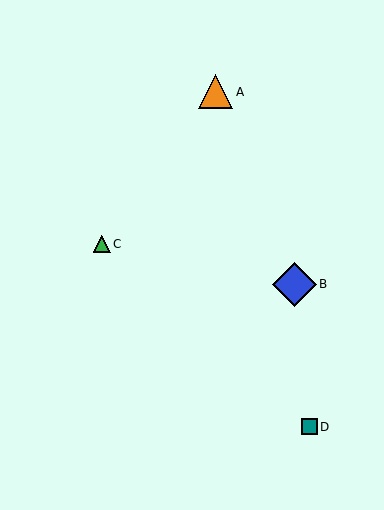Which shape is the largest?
The blue diamond (labeled B) is the largest.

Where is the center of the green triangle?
The center of the green triangle is at (102, 244).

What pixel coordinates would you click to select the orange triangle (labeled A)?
Click at (216, 92) to select the orange triangle A.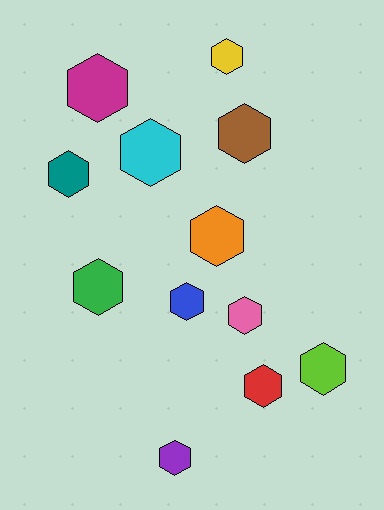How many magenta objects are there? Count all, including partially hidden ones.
There is 1 magenta object.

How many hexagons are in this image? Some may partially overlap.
There are 12 hexagons.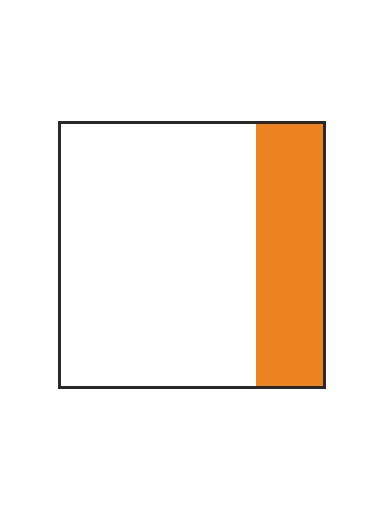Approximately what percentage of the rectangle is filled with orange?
Approximately 25%.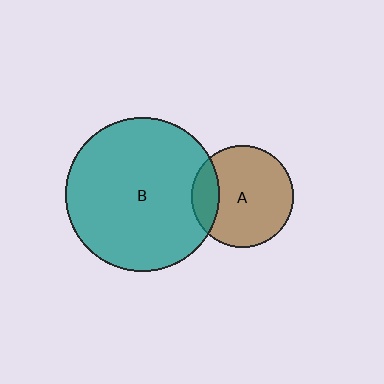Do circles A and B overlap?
Yes.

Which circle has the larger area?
Circle B (teal).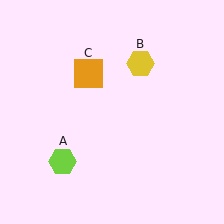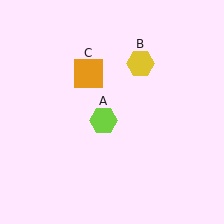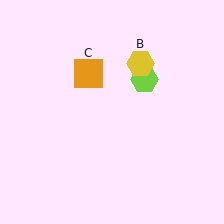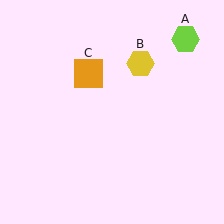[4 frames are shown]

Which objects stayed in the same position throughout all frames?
Yellow hexagon (object B) and orange square (object C) remained stationary.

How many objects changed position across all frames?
1 object changed position: lime hexagon (object A).